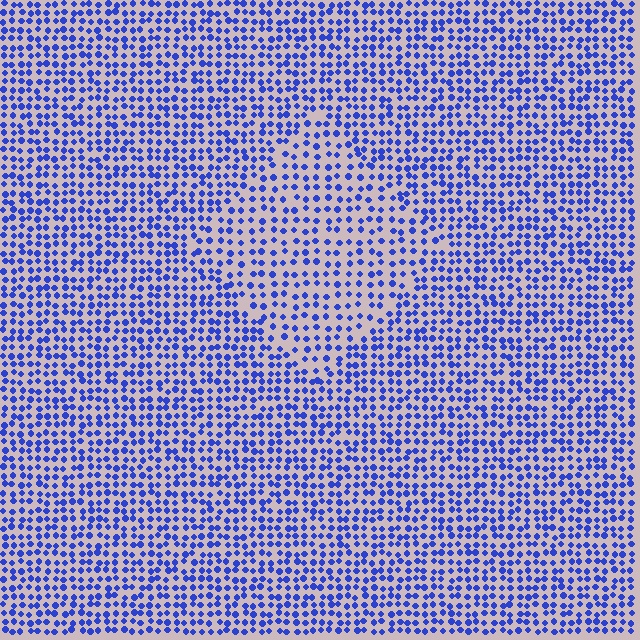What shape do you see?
I see a diamond.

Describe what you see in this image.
The image contains small blue elements arranged at two different densities. A diamond-shaped region is visible where the elements are less densely packed than the surrounding area.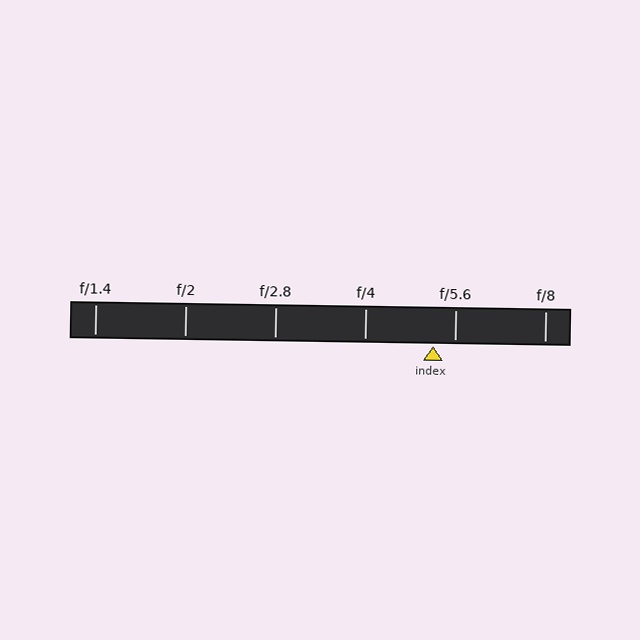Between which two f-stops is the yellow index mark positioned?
The index mark is between f/4 and f/5.6.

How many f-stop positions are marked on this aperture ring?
There are 6 f-stop positions marked.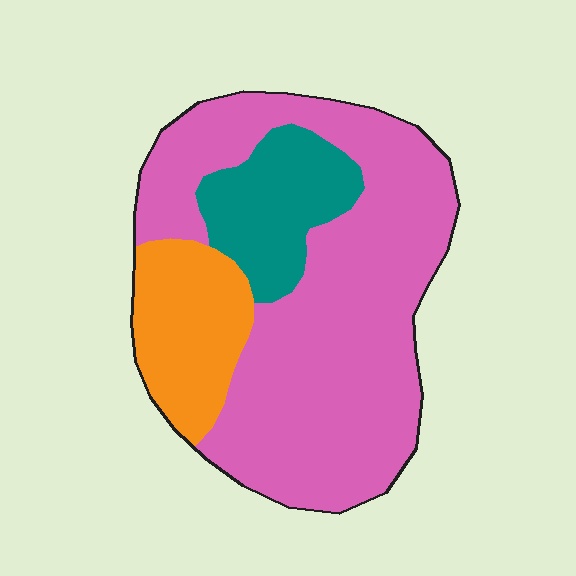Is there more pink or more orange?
Pink.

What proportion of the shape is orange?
Orange covers roughly 15% of the shape.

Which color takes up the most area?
Pink, at roughly 65%.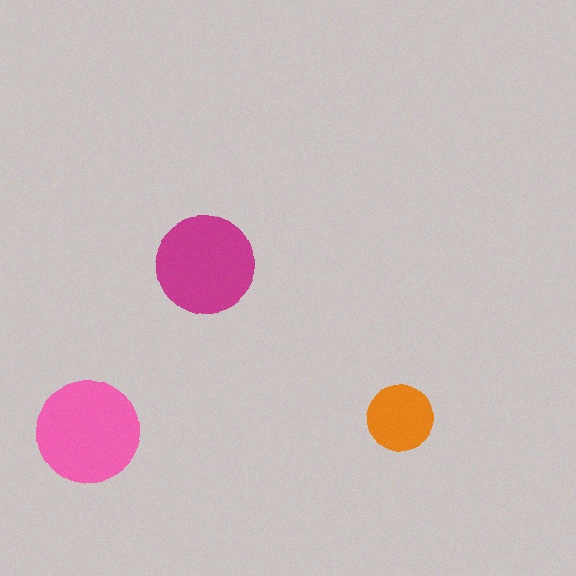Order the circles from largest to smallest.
the pink one, the magenta one, the orange one.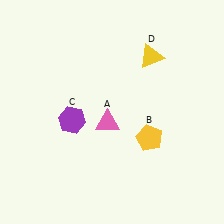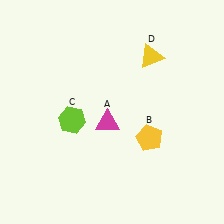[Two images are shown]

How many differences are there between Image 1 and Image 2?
There are 2 differences between the two images.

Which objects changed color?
A changed from pink to magenta. C changed from purple to lime.